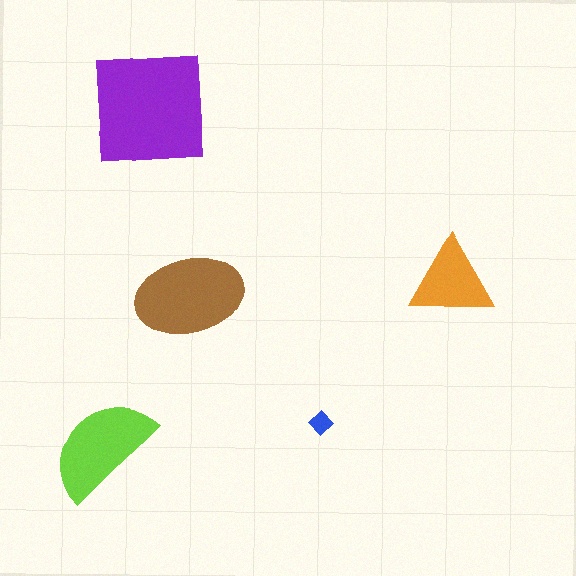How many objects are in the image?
There are 5 objects in the image.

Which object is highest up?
The purple square is topmost.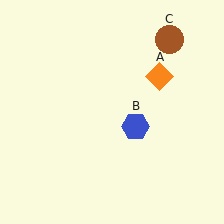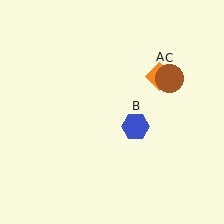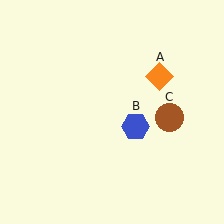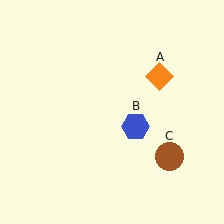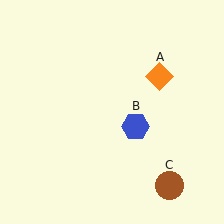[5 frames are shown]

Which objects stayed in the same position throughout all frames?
Orange diamond (object A) and blue hexagon (object B) remained stationary.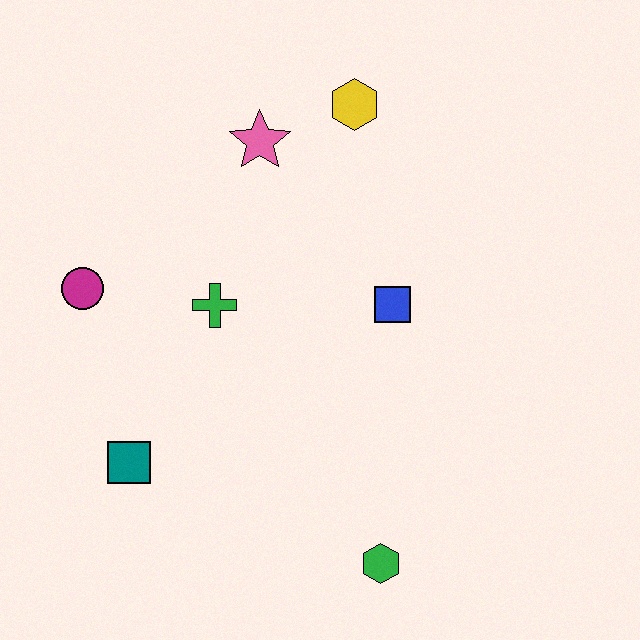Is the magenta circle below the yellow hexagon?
Yes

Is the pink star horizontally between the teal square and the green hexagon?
Yes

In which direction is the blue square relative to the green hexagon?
The blue square is above the green hexagon.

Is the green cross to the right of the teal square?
Yes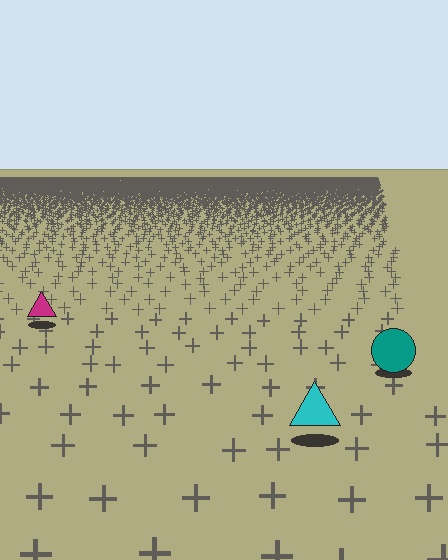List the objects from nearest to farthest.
From nearest to farthest: the cyan triangle, the teal circle, the magenta triangle.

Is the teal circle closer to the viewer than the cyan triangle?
No. The cyan triangle is closer — you can tell from the texture gradient: the ground texture is coarser near it.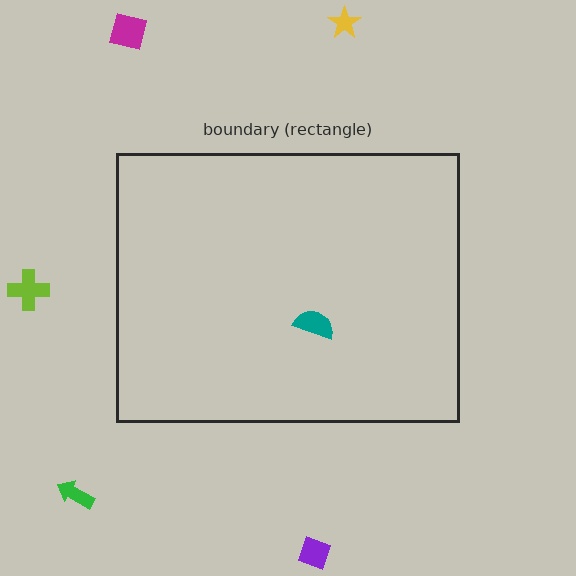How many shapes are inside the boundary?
1 inside, 5 outside.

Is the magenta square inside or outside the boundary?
Outside.